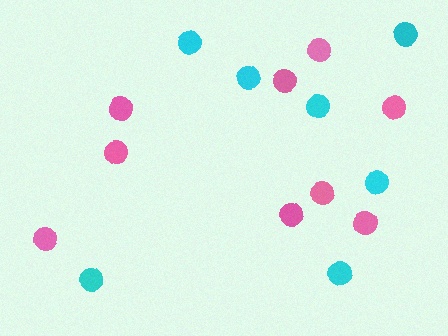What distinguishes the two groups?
There are 2 groups: one group of cyan circles (7) and one group of pink circles (9).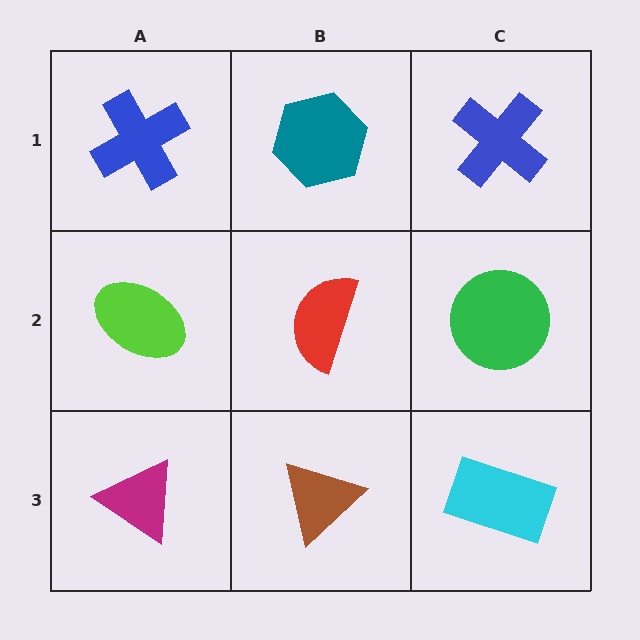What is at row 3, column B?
A brown triangle.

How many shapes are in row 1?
3 shapes.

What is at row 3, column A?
A magenta triangle.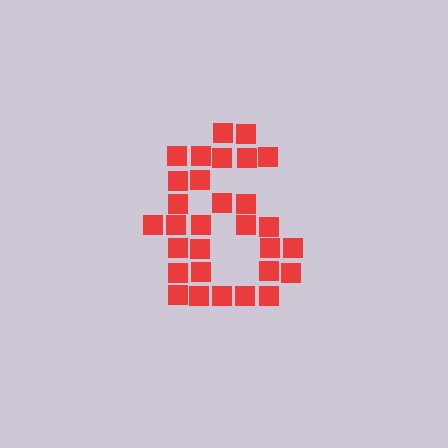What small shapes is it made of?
It is made of small squares.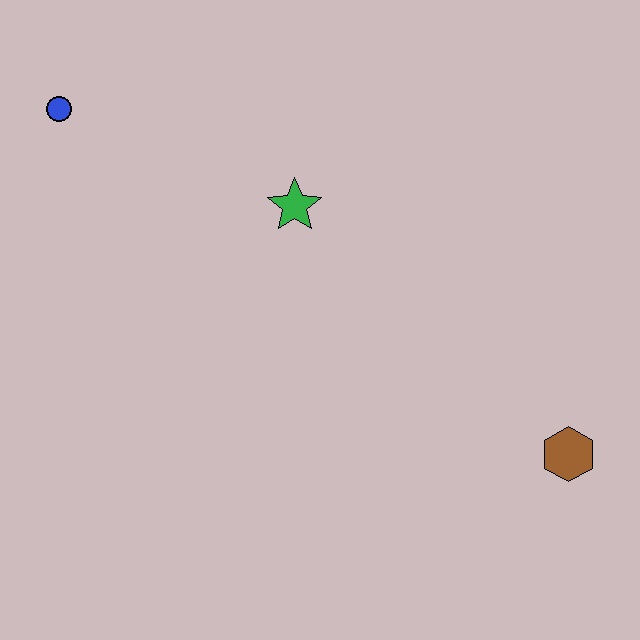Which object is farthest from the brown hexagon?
The blue circle is farthest from the brown hexagon.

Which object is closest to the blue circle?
The green star is closest to the blue circle.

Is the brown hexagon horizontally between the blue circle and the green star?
No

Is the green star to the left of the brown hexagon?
Yes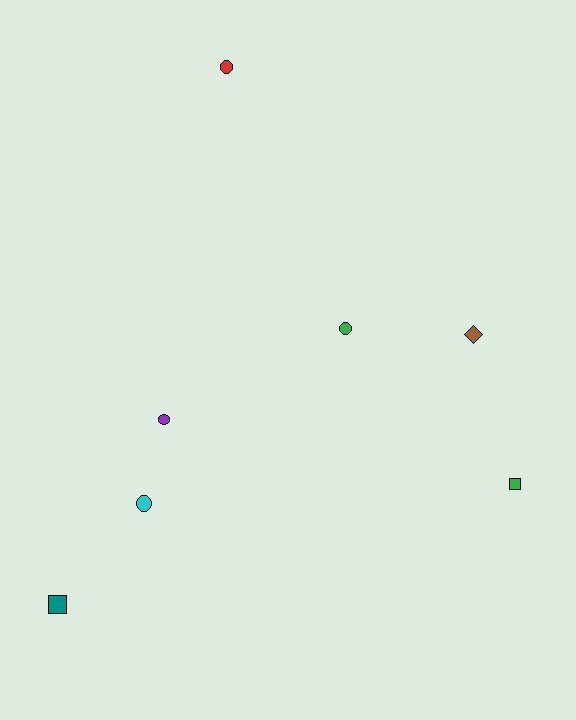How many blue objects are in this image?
There are no blue objects.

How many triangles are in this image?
There are no triangles.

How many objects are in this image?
There are 7 objects.